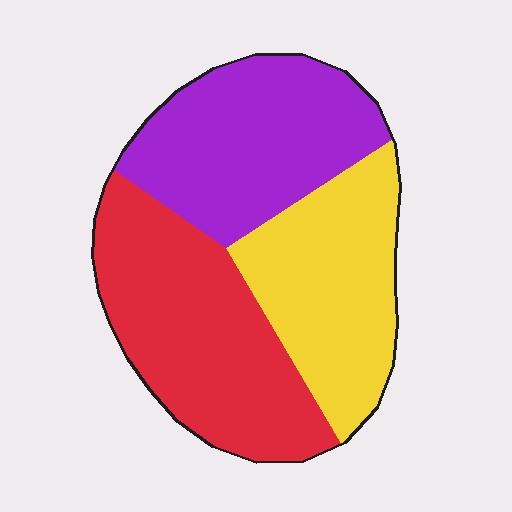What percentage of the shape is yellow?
Yellow takes up about one third (1/3) of the shape.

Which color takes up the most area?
Red, at roughly 35%.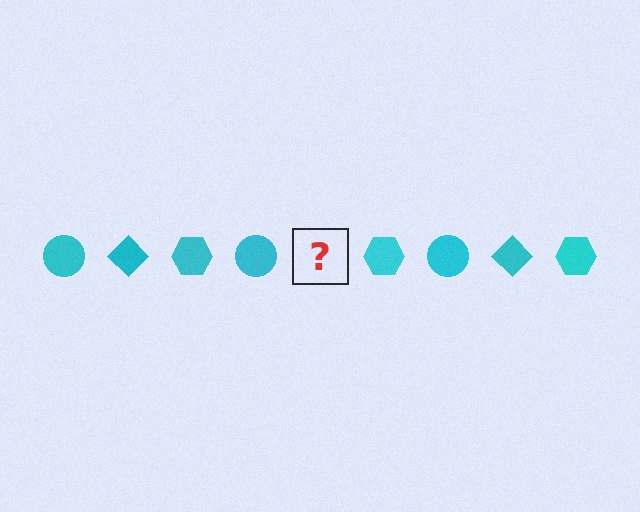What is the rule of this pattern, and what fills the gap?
The rule is that the pattern cycles through circle, diamond, hexagon shapes in cyan. The gap should be filled with a cyan diamond.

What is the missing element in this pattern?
The missing element is a cyan diamond.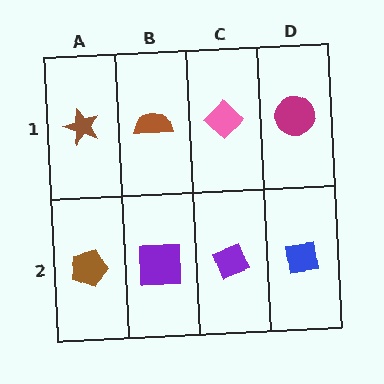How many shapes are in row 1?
4 shapes.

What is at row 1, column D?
A magenta circle.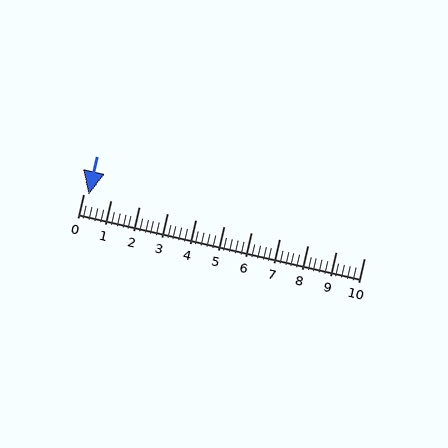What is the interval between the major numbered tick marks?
The major tick marks are spaced 1 units apart.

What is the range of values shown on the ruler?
The ruler shows values from 0 to 10.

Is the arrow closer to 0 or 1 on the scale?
The arrow is closer to 0.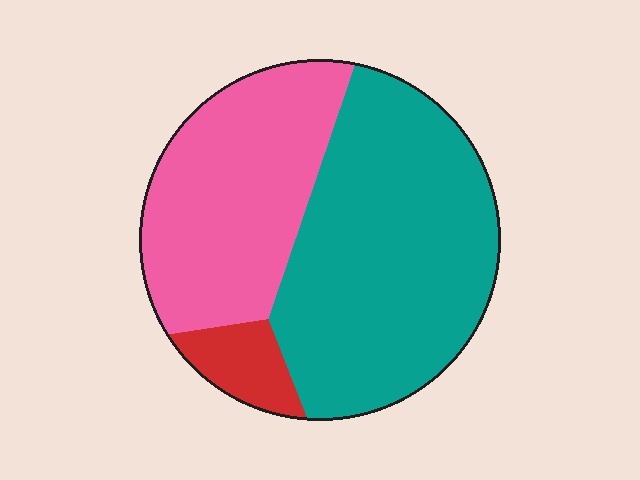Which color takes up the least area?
Red, at roughly 10%.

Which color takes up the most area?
Teal, at roughly 55%.